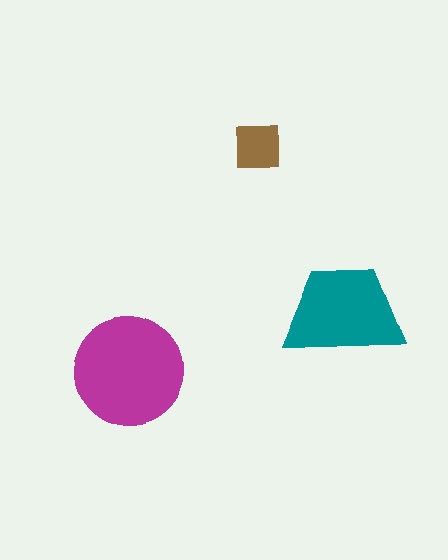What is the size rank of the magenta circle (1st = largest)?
1st.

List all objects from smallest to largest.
The brown square, the teal trapezoid, the magenta circle.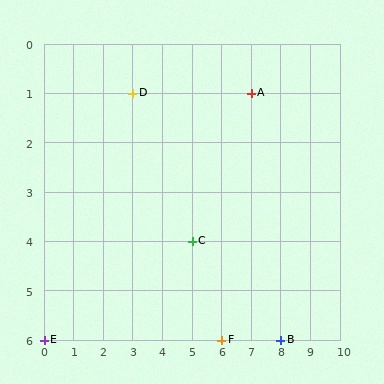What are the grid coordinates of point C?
Point C is at grid coordinates (5, 4).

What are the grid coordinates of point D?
Point D is at grid coordinates (3, 1).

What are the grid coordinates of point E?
Point E is at grid coordinates (0, 6).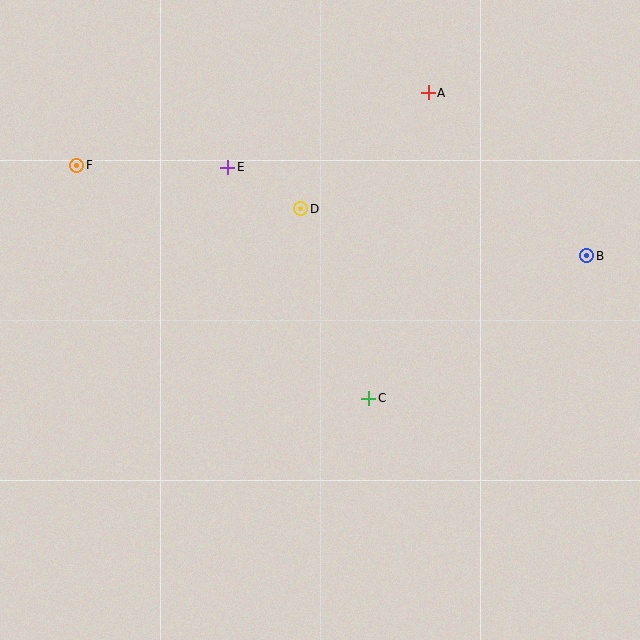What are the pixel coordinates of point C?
Point C is at (369, 398).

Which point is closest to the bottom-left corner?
Point C is closest to the bottom-left corner.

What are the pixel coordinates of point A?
Point A is at (428, 93).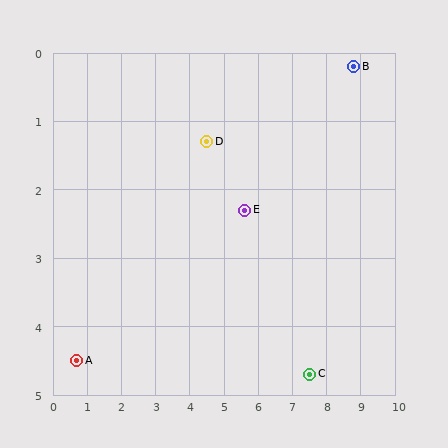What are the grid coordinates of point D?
Point D is at approximately (4.5, 1.3).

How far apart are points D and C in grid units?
Points D and C are about 4.5 grid units apart.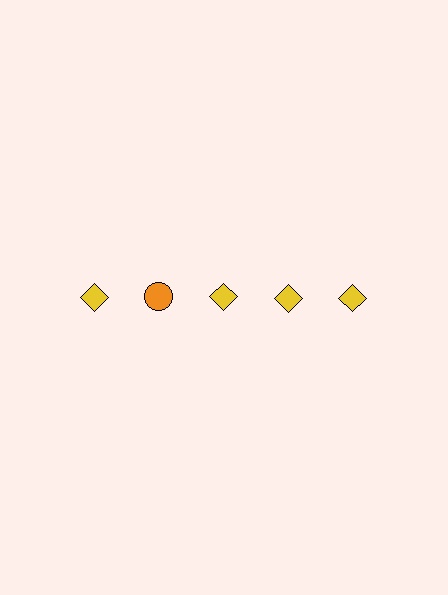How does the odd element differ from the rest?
It differs in both color (orange instead of yellow) and shape (circle instead of diamond).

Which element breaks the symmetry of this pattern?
The orange circle in the top row, second from left column breaks the symmetry. All other shapes are yellow diamonds.